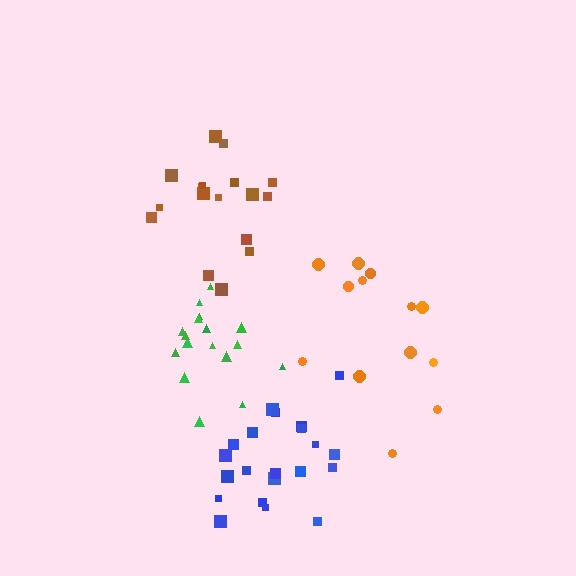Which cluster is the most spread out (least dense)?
Orange.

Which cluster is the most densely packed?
Blue.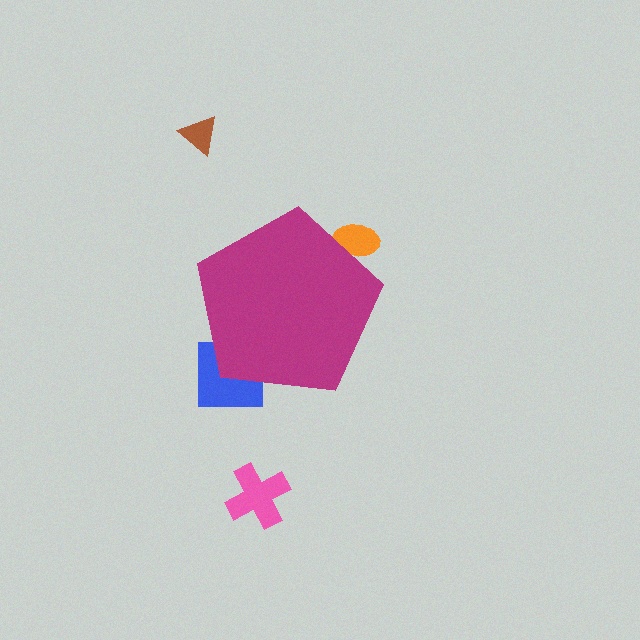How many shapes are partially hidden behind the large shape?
2 shapes are partially hidden.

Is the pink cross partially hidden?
No, the pink cross is fully visible.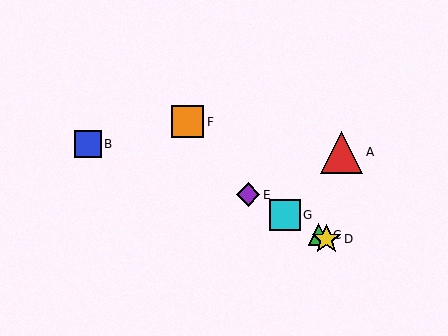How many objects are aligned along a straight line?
4 objects (C, D, E, G) are aligned along a straight line.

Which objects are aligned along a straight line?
Objects C, D, E, G are aligned along a straight line.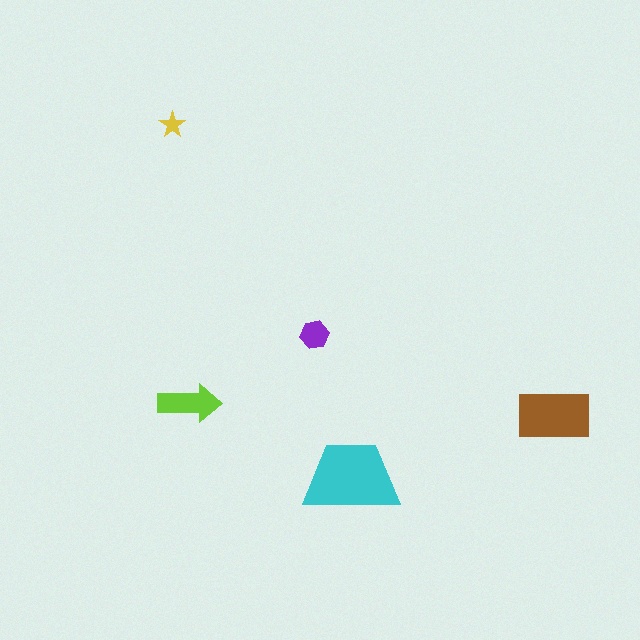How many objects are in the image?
There are 5 objects in the image.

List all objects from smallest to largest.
The yellow star, the purple hexagon, the lime arrow, the brown rectangle, the cyan trapezoid.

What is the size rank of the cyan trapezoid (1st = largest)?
1st.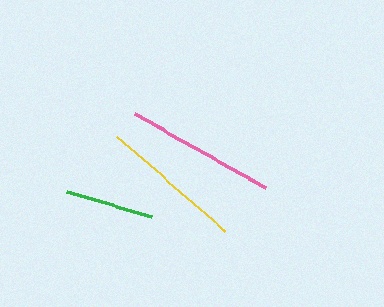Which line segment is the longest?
The pink line is the longest at approximately 151 pixels.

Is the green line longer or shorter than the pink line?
The pink line is longer than the green line.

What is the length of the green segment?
The green segment is approximately 88 pixels long.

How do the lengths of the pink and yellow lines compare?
The pink and yellow lines are approximately the same length.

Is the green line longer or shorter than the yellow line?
The yellow line is longer than the green line.